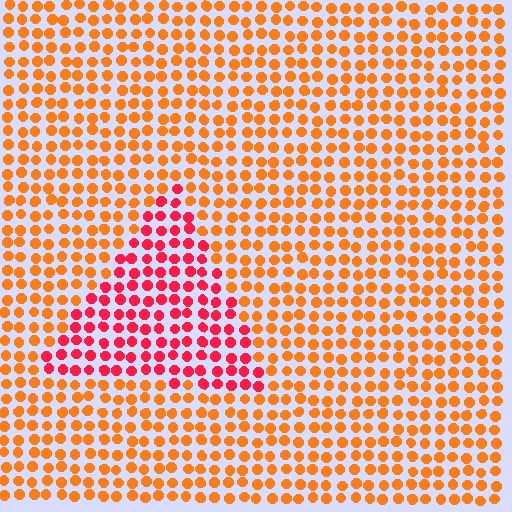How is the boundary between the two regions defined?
The boundary is defined purely by a slight shift in hue (about 38 degrees). Spacing, size, and orientation are identical on both sides.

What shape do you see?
I see a triangle.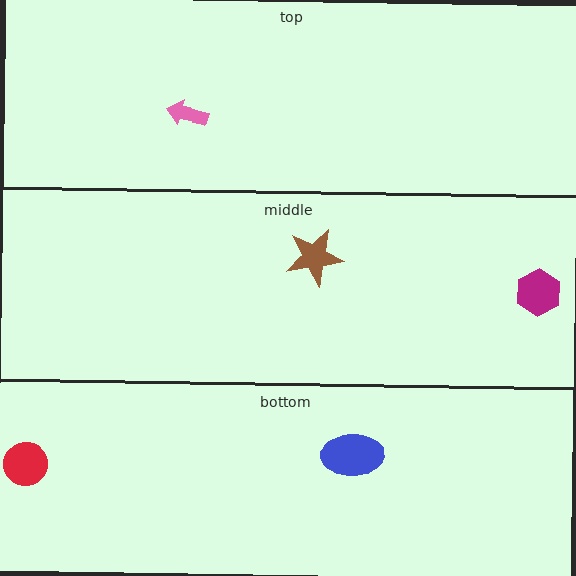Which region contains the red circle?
The bottom region.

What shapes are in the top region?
The pink arrow.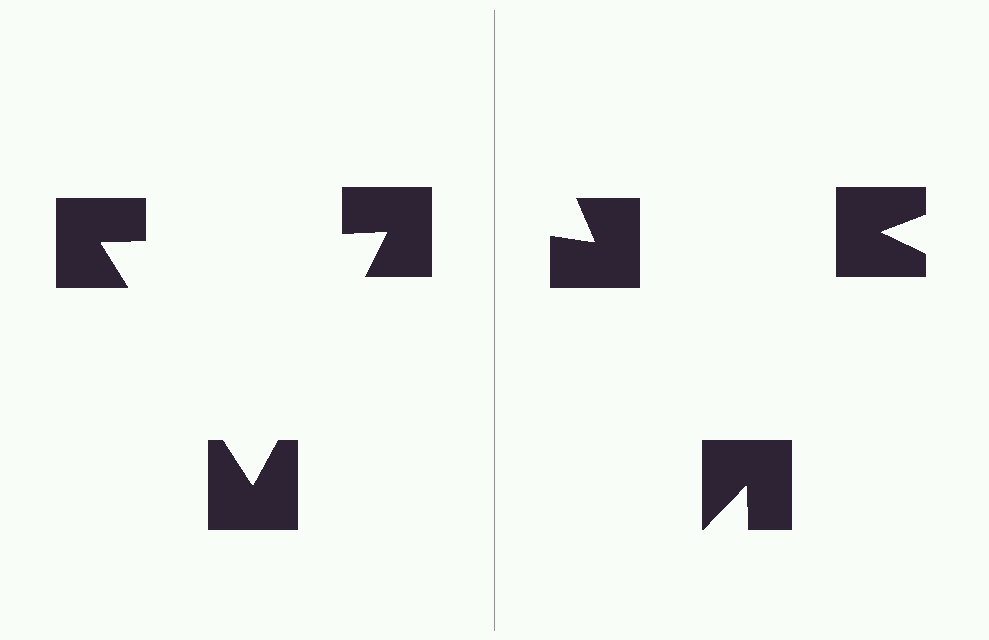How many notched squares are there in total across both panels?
6 — 3 on each side.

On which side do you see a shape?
An illusory triangle appears on the left side. On the right side the wedge cuts are rotated, so no coherent shape forms.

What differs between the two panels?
The notched squares are positioned identically on both sides; only the wedge orientations differ. On the left they align to a triangle; on the right they are misaligned.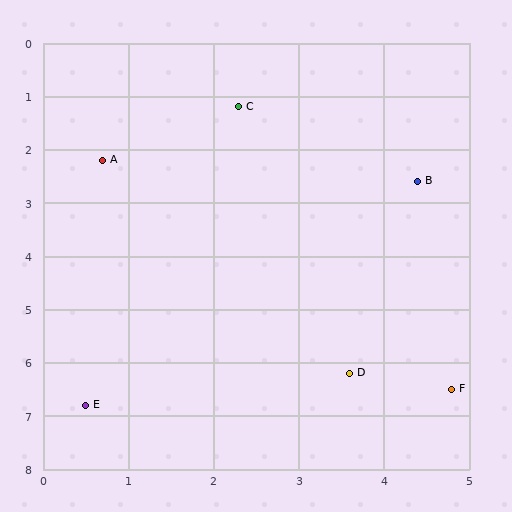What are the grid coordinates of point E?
Point E is at approximately (0.5, 6.8).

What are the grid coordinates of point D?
Point D is at approximately (3.6, 6.2).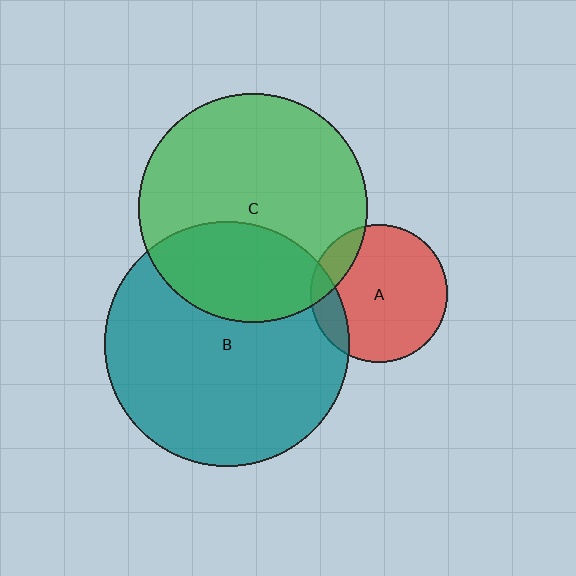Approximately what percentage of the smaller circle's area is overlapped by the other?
Approximately 15%.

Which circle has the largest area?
Circle B (teal).